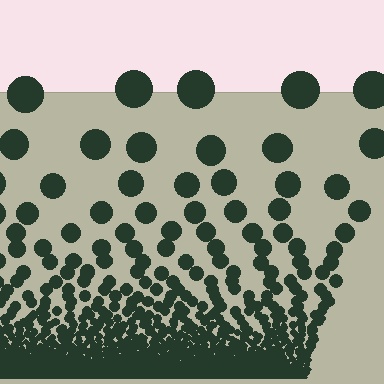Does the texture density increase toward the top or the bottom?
Density increases toward the bottom.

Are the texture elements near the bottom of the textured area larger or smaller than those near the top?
Smaller. The gradient is inverted — elements near the bottom are smaller and denser.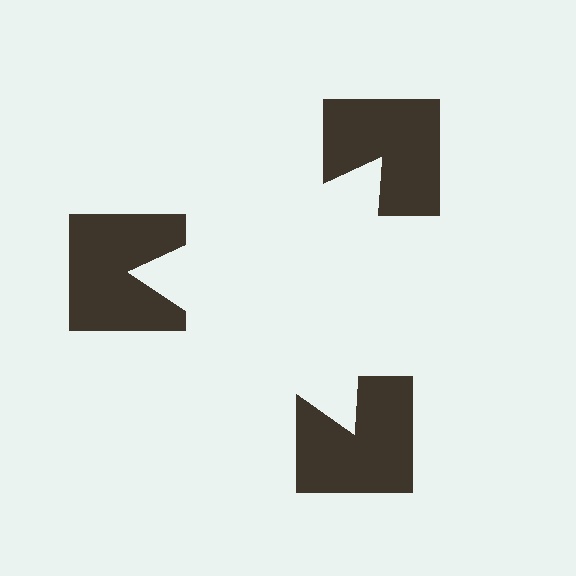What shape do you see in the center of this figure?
An illusory triangle — its edges are inferred from the aligned wedge cuts in the notched squares, not physically drawn.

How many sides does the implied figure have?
3 sides.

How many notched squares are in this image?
There are 3 — one at each vertex of the illusory triangle.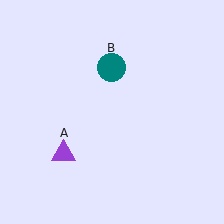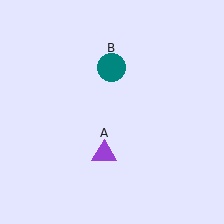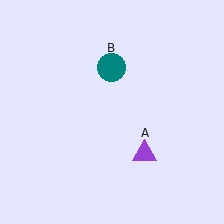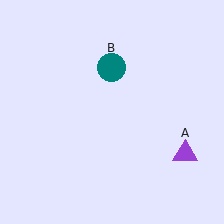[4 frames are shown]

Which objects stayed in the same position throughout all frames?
Teal circle (object B) remained stationary.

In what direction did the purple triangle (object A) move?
The purple triangle (object A) moved right.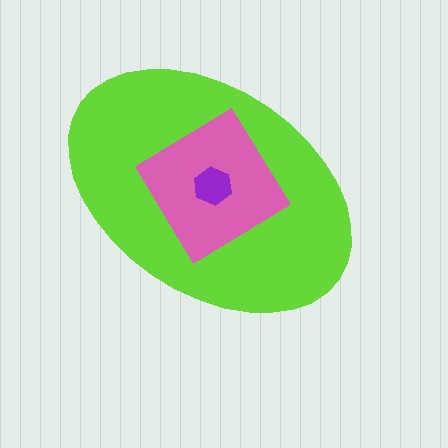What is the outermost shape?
The lime ellipse.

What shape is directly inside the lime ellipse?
The pink diamond.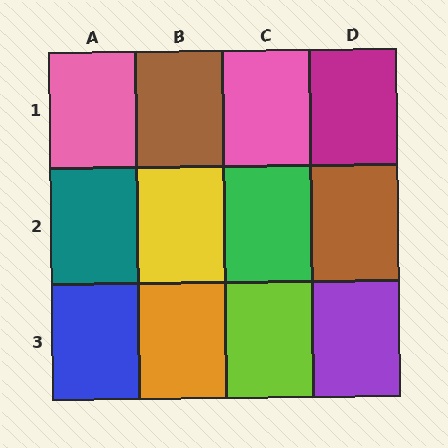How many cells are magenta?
1 cell is magenta.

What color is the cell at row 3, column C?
Lime.